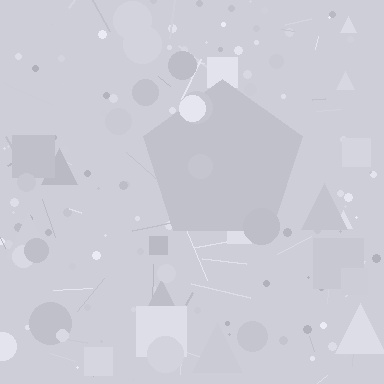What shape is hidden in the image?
A pentagon is hidden in the image.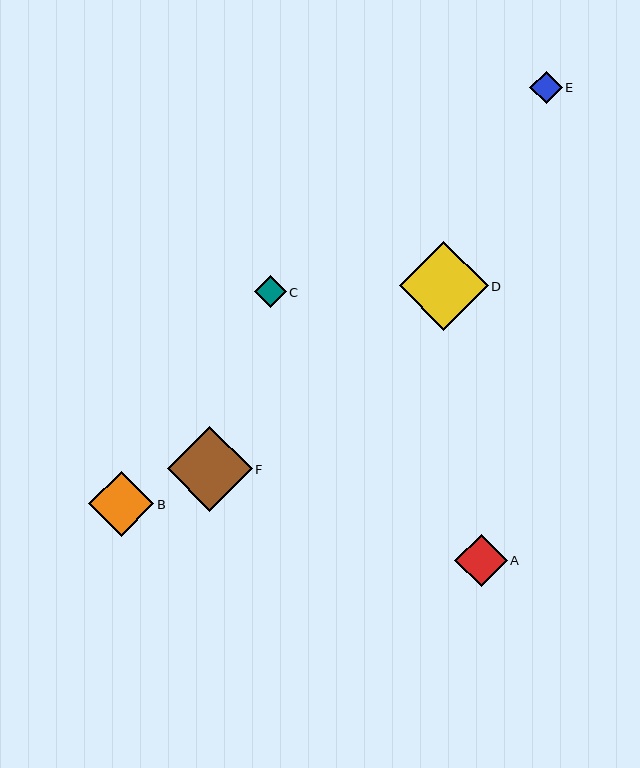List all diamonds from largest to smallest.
From largest to smallest: D, F, B, A, E, C.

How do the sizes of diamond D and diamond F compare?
Diamond D and diamond F are approximately the same size.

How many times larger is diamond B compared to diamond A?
Diamond B is approximately 1.2 times the size of diamond A.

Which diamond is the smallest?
Diamond C is the smallest with a size of approximately 32 pixels.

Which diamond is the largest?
Diamond D is the largest with a size of approximately 89 pixels.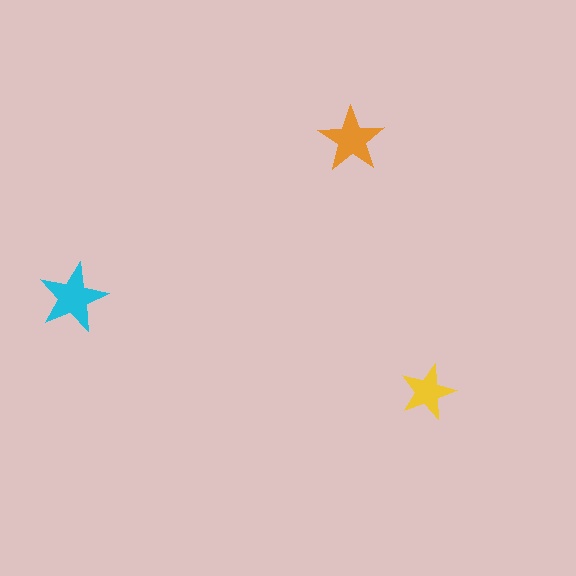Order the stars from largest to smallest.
the cyan one, the orange one, the yellow one.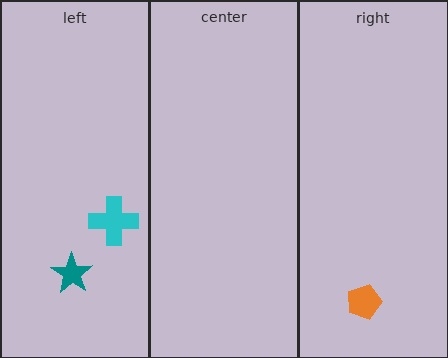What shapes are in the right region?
The orange pentagon.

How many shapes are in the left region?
2.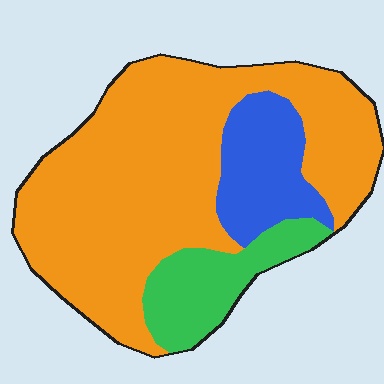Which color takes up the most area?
Orange, at roughly 70%.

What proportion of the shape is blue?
Blue covers roughly 15% of the shape.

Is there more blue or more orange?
Orange.